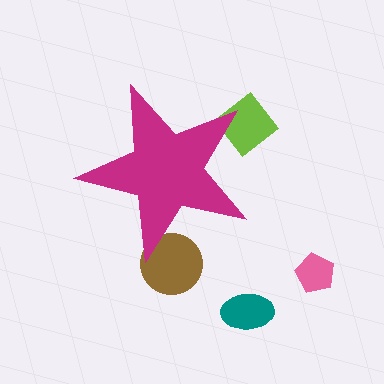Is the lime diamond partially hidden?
Yes, the lime diamond is partially hidden behind the magenta star.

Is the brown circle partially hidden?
Yes, the brown circle is partially hidden behind the magenta star.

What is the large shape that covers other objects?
A magenta star.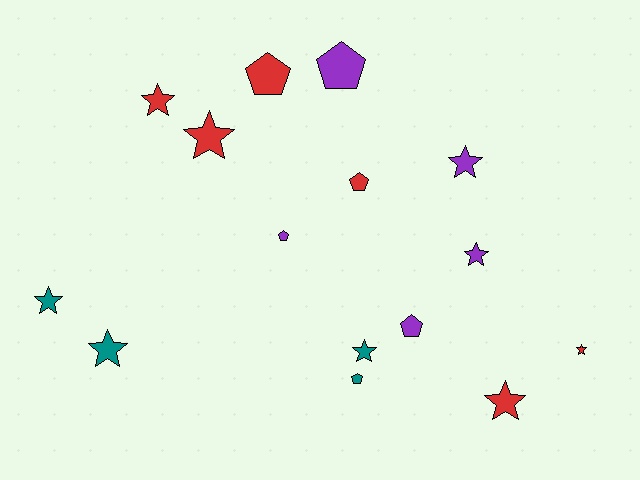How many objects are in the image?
There are 15 objects.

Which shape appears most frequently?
Star, with 9 objects.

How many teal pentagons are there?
There is 1 teal pentagon.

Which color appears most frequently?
Red, with 6 objects.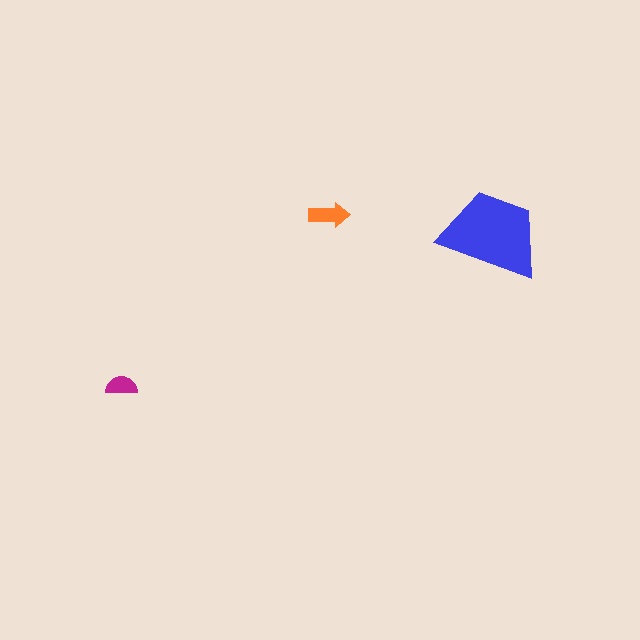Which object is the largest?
The blue trapezoid.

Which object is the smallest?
The magenta semicircle.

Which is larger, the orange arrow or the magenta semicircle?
The orange arrow.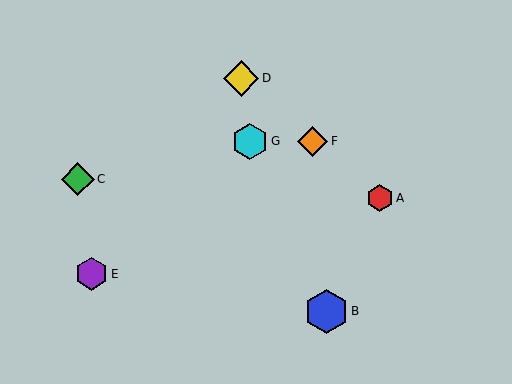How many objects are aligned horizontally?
2 objects (F, G) are aligned horizontally.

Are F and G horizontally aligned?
Yes, both are at y≈141.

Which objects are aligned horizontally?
Objects F, G are aligned horizontally.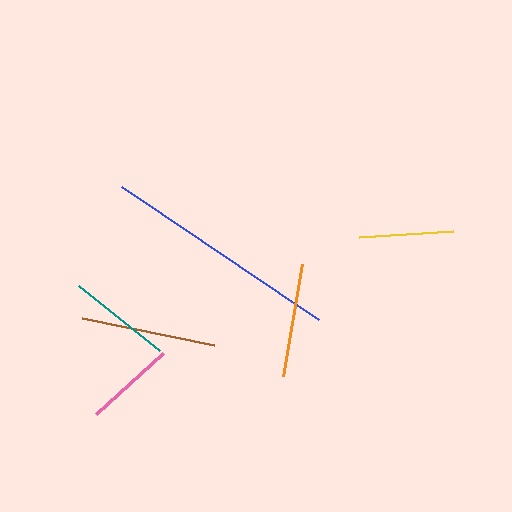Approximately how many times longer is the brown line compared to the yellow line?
The brown line is approximately 1.4 times the length of the yellow line.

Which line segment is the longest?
The blue line is the longest at approximately 238 pixels.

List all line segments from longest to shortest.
From longest to shortest: blue, brown, orange, teal, yellow, pink.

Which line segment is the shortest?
The pink line is the shortest at approximately 90 pixels.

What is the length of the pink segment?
The pink segment is approximately 90 pixels long.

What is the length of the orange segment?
The orange segment is approximately 114 pixels long.